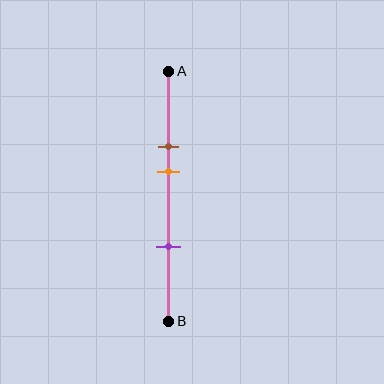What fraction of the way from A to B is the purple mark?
The purple mark is approximately 70% (0.7) of the way from A to B.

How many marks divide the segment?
There are 3 marks dividing the segment.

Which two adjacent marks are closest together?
The brown and orange marks are the closest adjacent pair.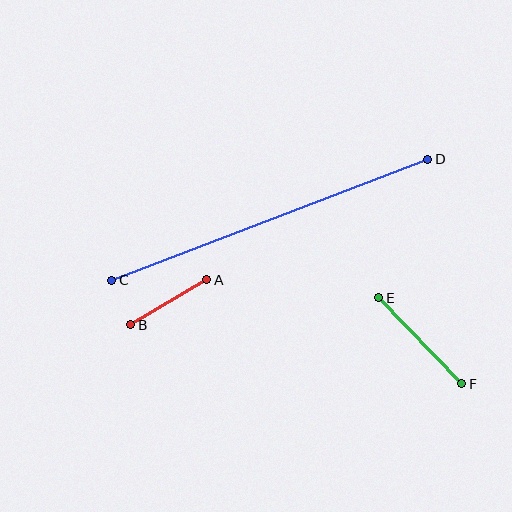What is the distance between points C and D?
The distance is approximately 338 pixels.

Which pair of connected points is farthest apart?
Points C and D are farthest apart.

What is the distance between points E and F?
The distance is approximately 119 pixels.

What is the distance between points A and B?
The distance is approximately 88 pixels.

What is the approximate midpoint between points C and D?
The midpoint is at approximately (270, 220) pixels.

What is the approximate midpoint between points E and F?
The midpoint is at approximately (420, 341) pixels.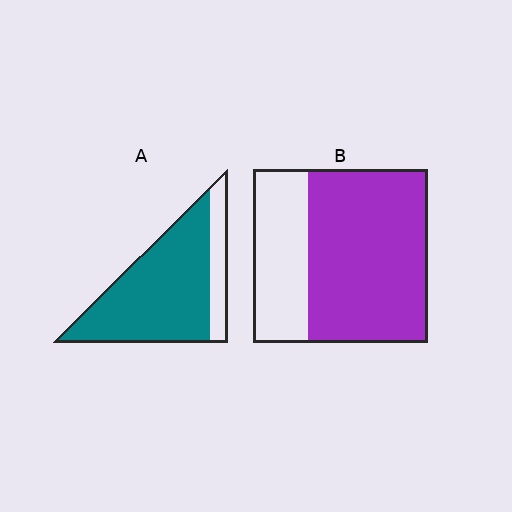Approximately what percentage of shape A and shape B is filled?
A is approximately 80% and B is approximately 70%.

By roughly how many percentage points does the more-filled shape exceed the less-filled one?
By roughly 10 percentage points (A over B).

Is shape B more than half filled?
Yes.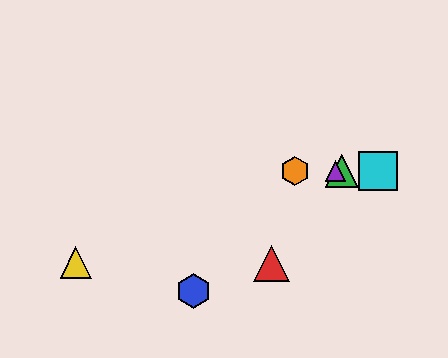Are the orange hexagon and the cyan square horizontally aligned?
Yes, both are at y≈171.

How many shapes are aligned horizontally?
4 shapes (the green triangle, the purple triangle, the orange hexagon, the cyan square) are aligned horizontally.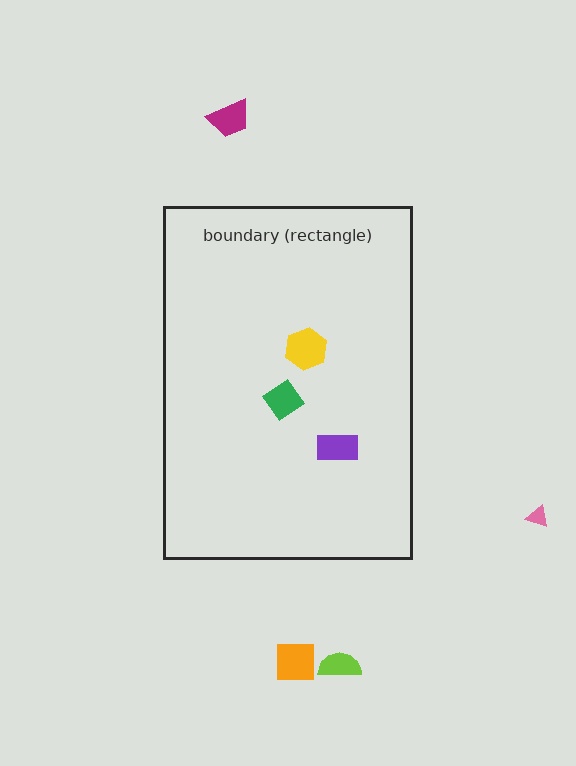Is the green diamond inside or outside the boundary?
Inside.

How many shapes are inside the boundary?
3 inside, 4 outside.